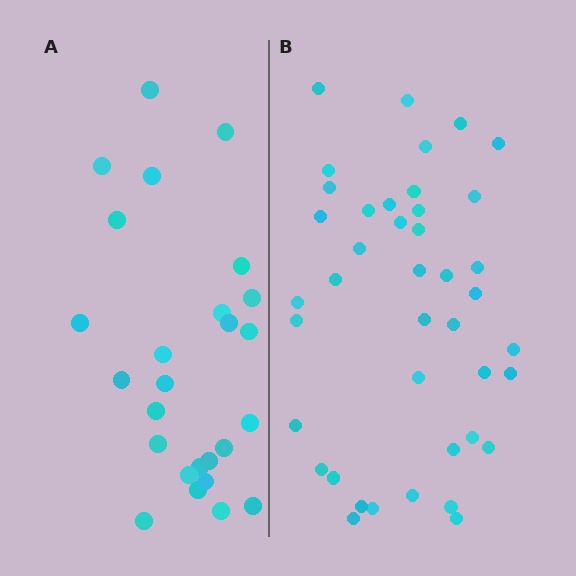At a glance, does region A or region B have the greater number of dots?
Region B (the right region) has more dots.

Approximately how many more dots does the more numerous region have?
Region B has approximately 15 more dots than region A.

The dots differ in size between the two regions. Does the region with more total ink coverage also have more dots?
No. Region A has more total ink coverage because its dots are larger, but region B actually contains more individual dots. Total area can be misleading — the number of items is what matters here.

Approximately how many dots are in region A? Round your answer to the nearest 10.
About 30 dots. (The exact count is 26, which rounds to 30.)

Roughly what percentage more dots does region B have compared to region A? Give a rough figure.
About 60% more.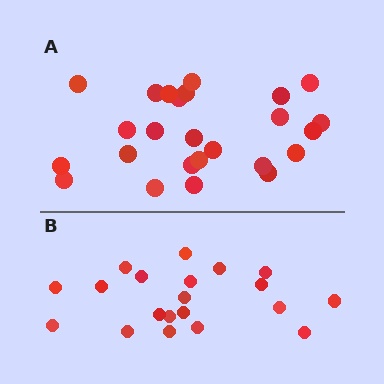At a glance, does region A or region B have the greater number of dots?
Region A (the top region) has more dots.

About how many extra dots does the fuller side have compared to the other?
Region A has about 5 more dots than region B.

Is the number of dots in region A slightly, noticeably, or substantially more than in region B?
Region A has noticeably more, but not dramatically so. The ratio is roughly 1.2 to 1.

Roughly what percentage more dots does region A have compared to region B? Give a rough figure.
About 25% more.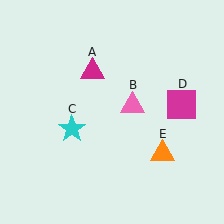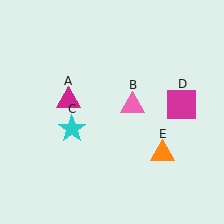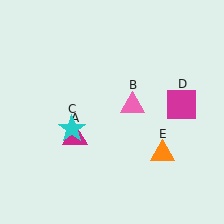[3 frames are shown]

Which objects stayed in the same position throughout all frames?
Pink triangle (object B) and cyan star (object C) and magenta square (object D) and orange triangle (object E) remained stationary.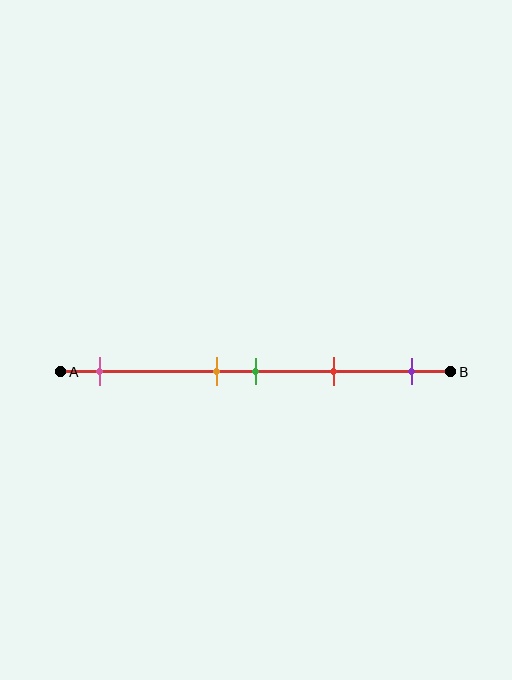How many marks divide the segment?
There are 5 marks dividing the segment.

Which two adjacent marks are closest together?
The orange and green marks are the closest adjacent pair.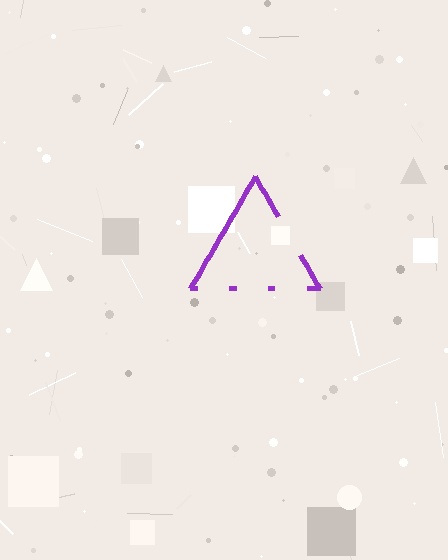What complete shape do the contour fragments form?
The contour fragments form a triangle.